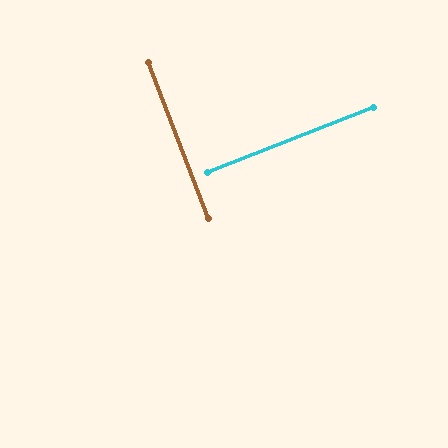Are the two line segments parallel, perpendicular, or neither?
Perpendicular — they meet at approximately 90°.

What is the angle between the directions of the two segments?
Approximately 90 degrees.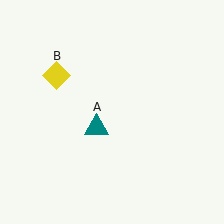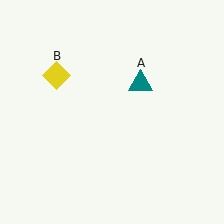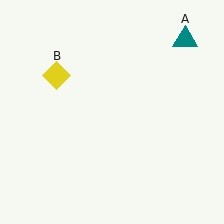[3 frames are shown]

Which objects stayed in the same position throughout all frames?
Yellow diamond (object B) remained stationary.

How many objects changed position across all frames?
1 object changed position: teal triangle (object A).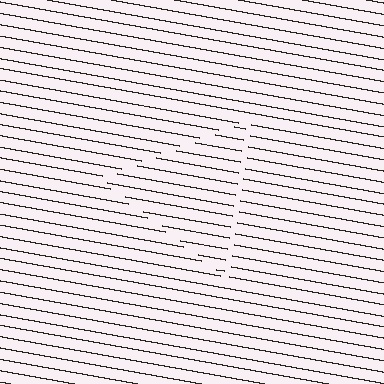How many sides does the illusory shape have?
3 sides — the line-ends trace a triangle.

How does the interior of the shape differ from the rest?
The interior of the shape contains the same grating, shifted by half a period — the contour is defined by the phase discontinuity where line-ends from the inner and outer gratings abut.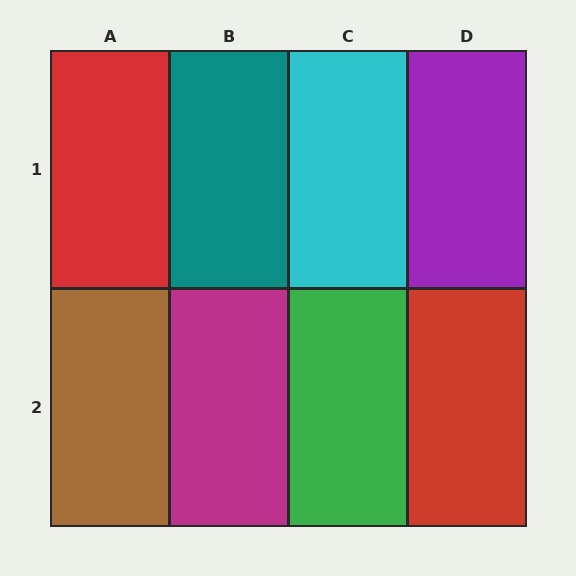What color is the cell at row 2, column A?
Brown.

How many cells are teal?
1 cell is teal.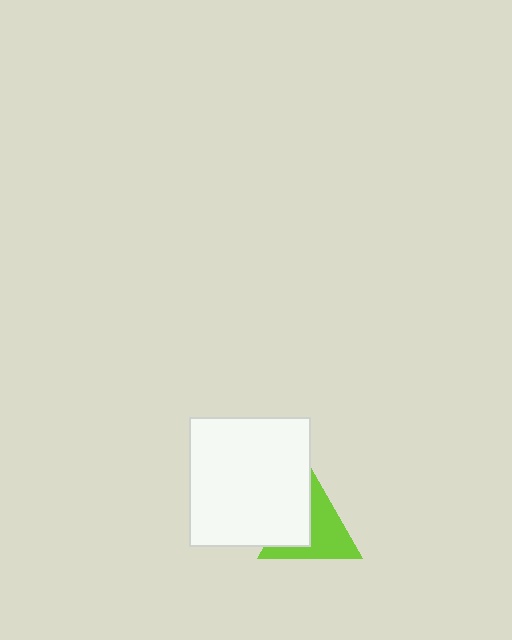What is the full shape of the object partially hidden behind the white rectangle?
The partially hidden object is a lime triangle.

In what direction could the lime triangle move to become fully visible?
The lime triangle could move right. That would shift it out from behind the white rectangle entirely.